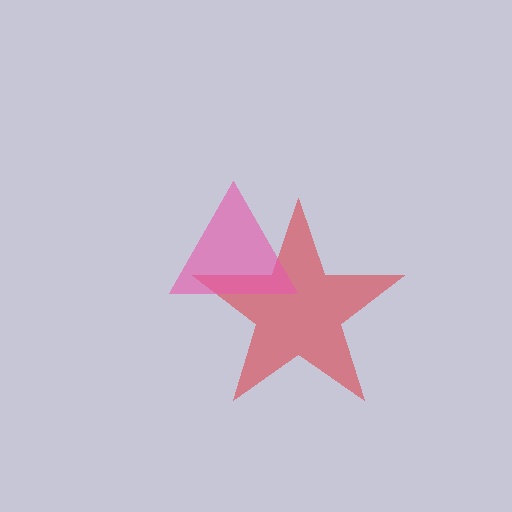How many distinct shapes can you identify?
There are 2 distinct shapes: a red star, a pink triangle.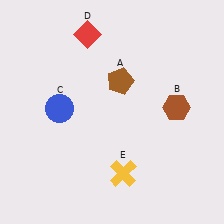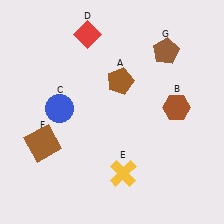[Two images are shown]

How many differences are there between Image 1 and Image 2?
There are 2 differences between the two images.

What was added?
A brown square (F), a brown pentagon (G) were added in Image 2.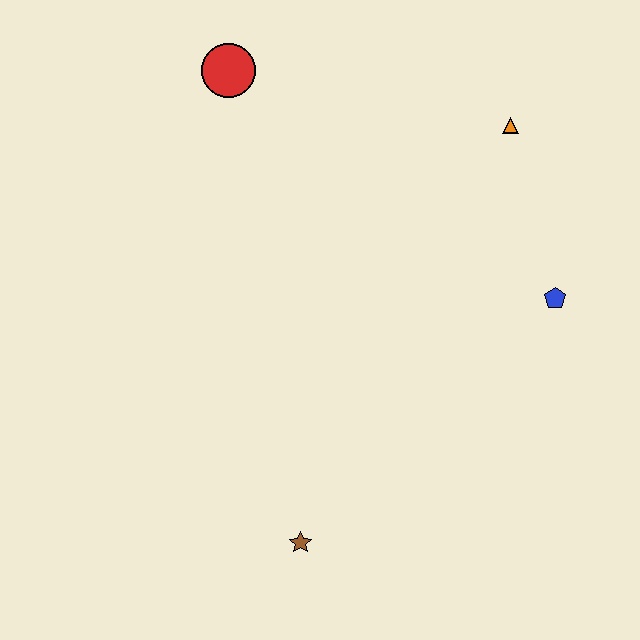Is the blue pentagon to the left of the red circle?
No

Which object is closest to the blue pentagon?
The orange triangle is closest to the blue pentagon.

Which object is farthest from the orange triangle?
The brown star is farthest from the orange triangle.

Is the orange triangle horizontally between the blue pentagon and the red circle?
Yes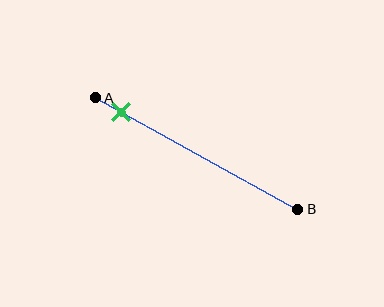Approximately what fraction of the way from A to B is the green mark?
The green mark is approximately 15% of the way from A to B.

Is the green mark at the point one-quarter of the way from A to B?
No, the mark is at about 15% from A, not at the 25% one-quarter point.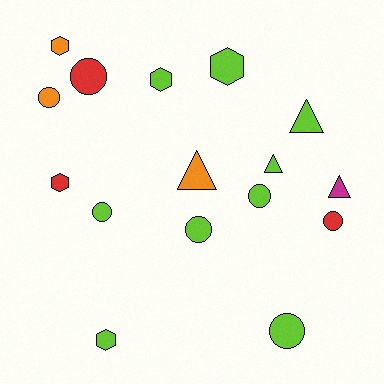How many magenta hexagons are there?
There are no magenta hexagons.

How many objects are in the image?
There are 16 objects.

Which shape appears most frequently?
Circle, with 7 objects.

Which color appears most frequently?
Lime, with 9 objects.